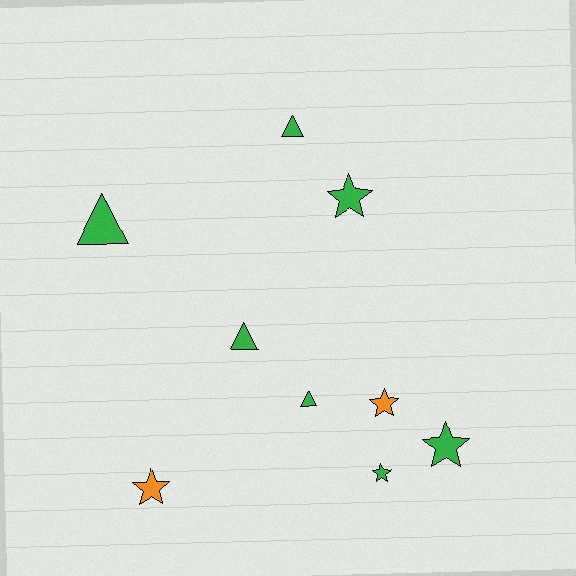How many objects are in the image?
There are 9 objects.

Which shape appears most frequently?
Star, with 5 objects.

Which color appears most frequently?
Green, with 7 objects.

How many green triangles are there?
There are 4 green triangles.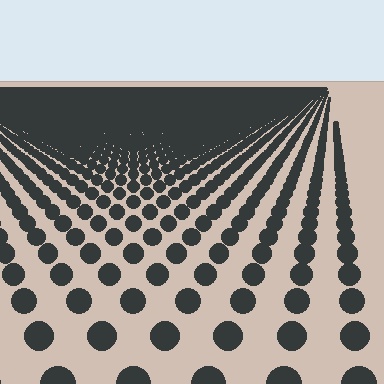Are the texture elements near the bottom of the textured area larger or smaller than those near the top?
Larger. Near the bottom, elements are closer to the viewer and appear at a bigger on-screen size.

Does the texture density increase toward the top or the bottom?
Density increases toward the top.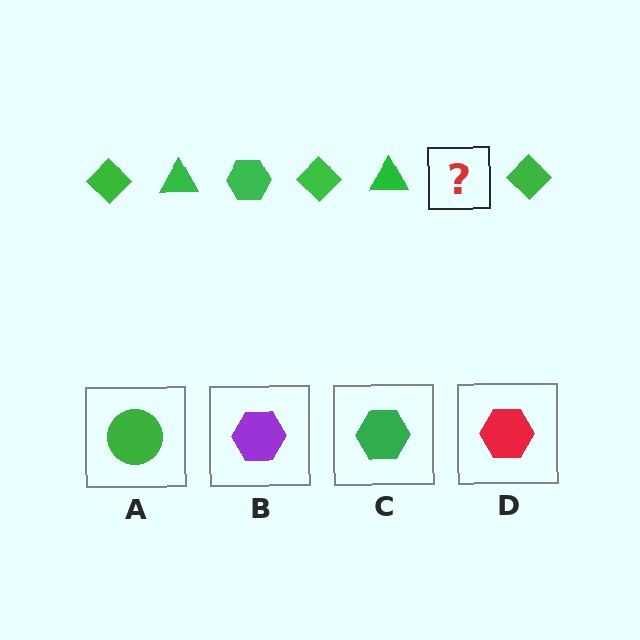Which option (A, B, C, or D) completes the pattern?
C.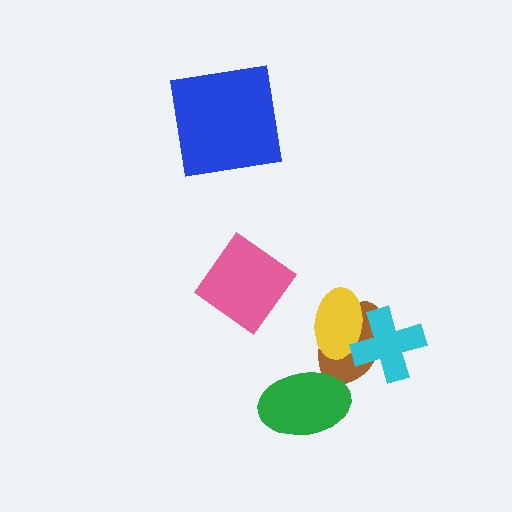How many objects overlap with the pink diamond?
0 objects overlap with the pink diamond.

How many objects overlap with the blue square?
0 objects overlap with the blue square.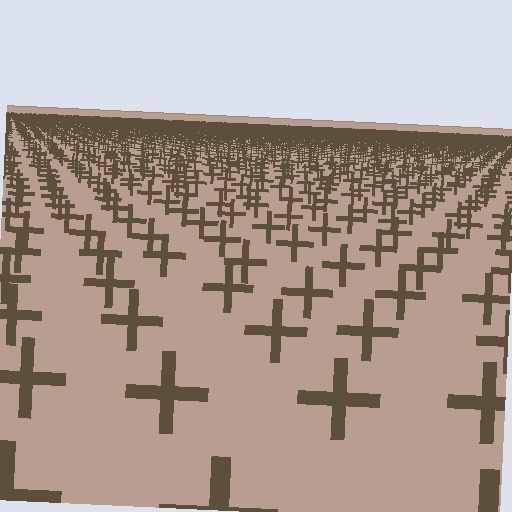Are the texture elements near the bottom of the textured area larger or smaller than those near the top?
Larger. Near the bottom, elements are closer to the viewer and appear at a bigger on-screen size.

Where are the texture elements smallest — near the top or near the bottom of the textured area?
Near the top.